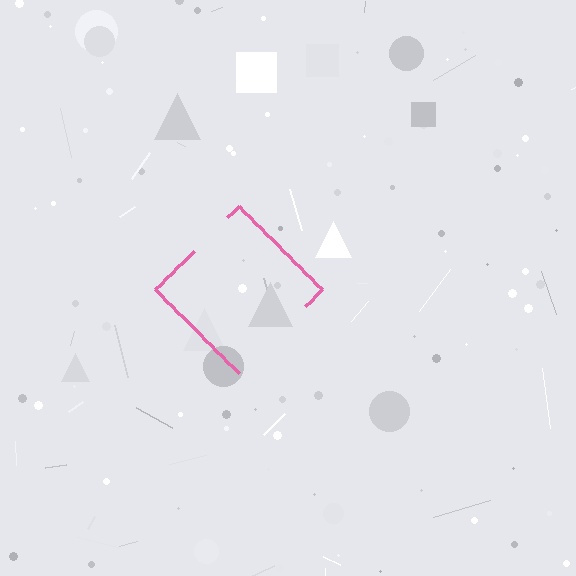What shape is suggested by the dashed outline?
The dashed outline suggests a diamond.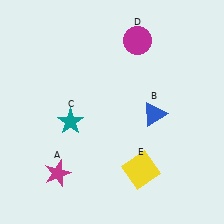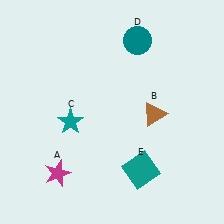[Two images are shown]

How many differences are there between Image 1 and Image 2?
There are 3 differences between the two images.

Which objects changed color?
B changed from blue to brown. D changed from magenta to teal. E changed from yellow to teal.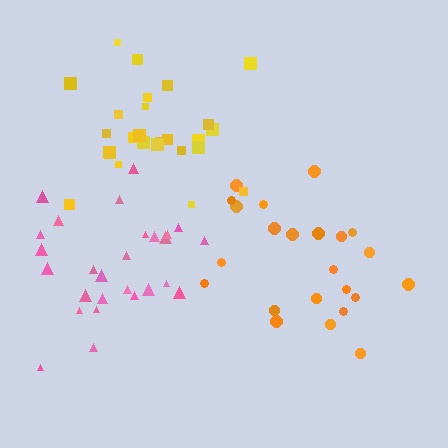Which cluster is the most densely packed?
Pink.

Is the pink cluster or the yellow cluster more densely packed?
Pink.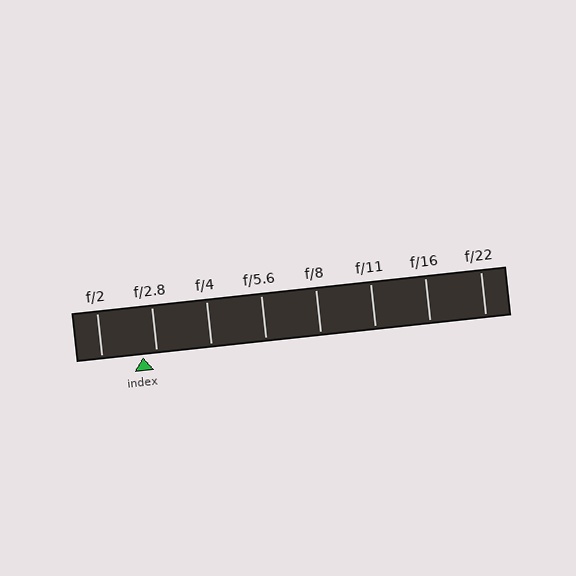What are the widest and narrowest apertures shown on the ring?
The widest aperture shown is f/2 and the narrowest is f/22.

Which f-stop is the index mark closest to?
The index mark is closest to f/2.8.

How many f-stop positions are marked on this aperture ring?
There are 8 f-stop positions marked.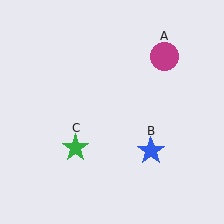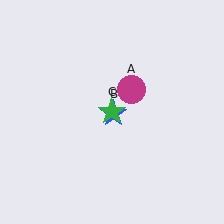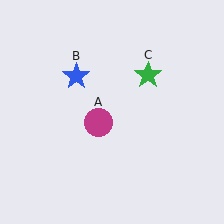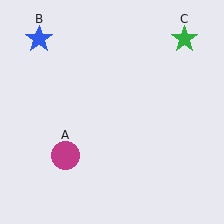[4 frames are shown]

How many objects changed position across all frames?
3 objects changed position: magenta circle (object A), blue star (object B), green star (object C).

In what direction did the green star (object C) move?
The green star (object C) moved up and to the right.